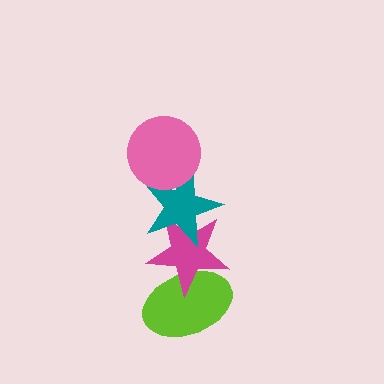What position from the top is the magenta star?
The magenta star is 3rd from the top.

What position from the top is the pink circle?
The pink circle is 1st from the top.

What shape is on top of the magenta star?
The teal star is on top of the magenta star.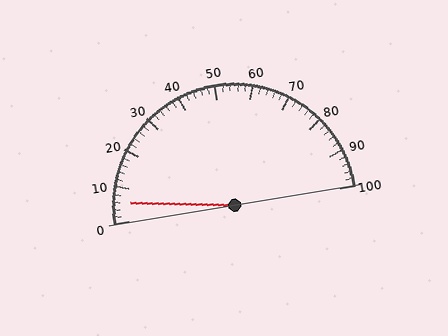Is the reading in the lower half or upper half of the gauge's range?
The reading is in the lower half of the range (0 to 100).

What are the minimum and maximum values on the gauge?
The gauge ranges from 0 to 100.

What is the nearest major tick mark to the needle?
The nearest major tick mark is 10.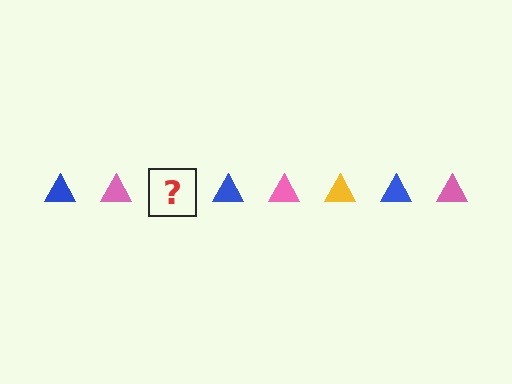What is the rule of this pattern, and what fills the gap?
The rule is that the pattern cycles through blue, pink, yellow triangles. The gap should be filled with a yellow triangle.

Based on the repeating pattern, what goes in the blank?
The blank should be a yellow triangle.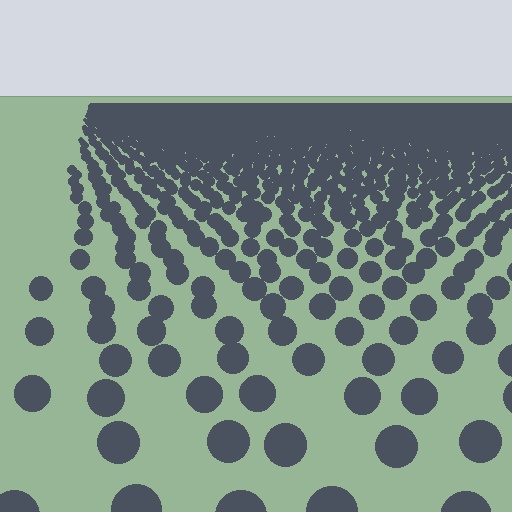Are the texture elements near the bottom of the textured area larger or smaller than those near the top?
Larger. Near the bottom, elements are closer to the viewer and appear at a bigger on-screen size.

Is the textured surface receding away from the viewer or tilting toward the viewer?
The surface is receding away from the viewer. Texture elements get smaller and denser toward the top.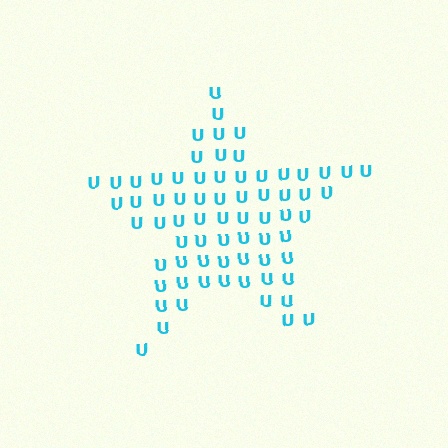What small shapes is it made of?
It is made of small letter U's.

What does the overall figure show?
The overall figure shows a star.